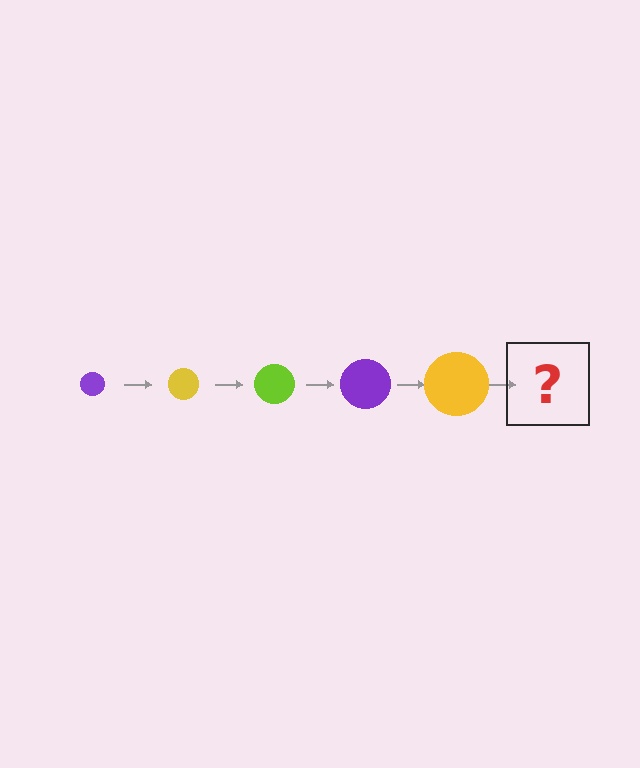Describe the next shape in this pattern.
It should be a lime circle, larger than the previous one.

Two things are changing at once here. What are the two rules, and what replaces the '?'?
The two rules are that the circle grows larger each step and the color cycles through purple, yellow, and lime. The '?' should be a lime circle, larger than the previous one.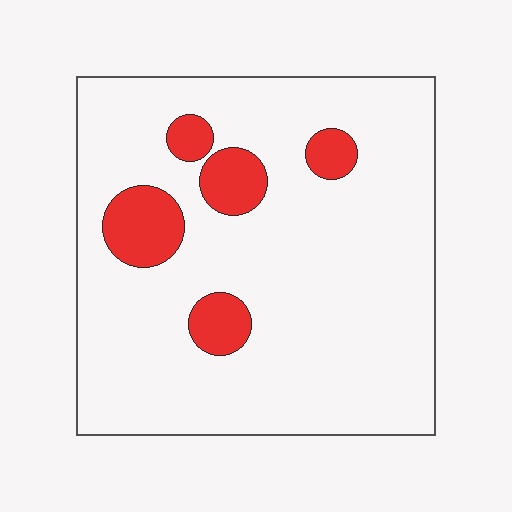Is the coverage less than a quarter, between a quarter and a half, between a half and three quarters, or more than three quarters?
Less than a quarter.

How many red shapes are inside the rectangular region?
5.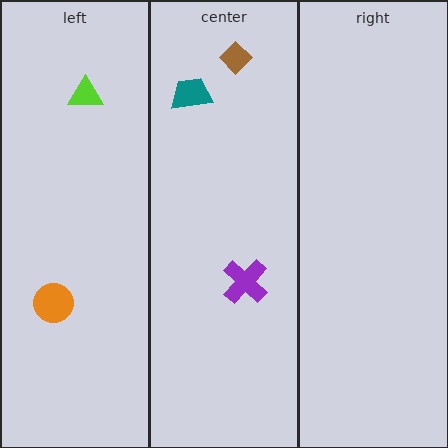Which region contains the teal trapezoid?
The center region.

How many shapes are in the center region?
3.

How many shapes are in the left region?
2.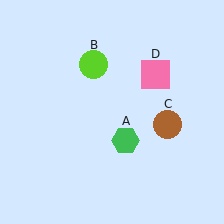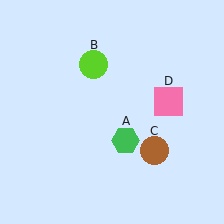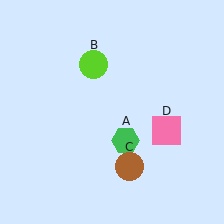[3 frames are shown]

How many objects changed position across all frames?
2 objects changed position: brown circle (object C), pink square (object D).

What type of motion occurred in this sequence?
The brown circle (object C), pink square (object D) rotated clockwise around the center of the scene.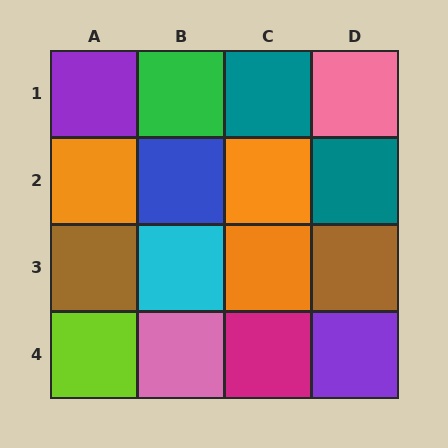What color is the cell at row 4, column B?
Pink.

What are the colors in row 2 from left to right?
Orange, blue, orange, teal.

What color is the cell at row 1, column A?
Purple.